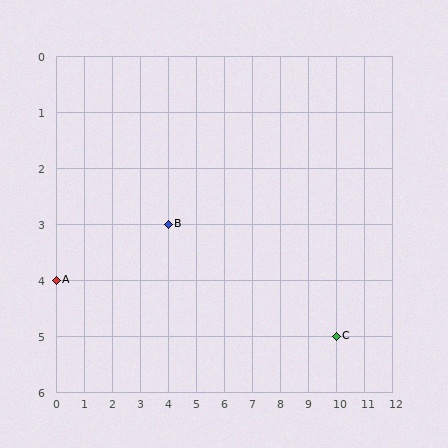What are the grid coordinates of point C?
Point C is at grid coordinates (10, 5).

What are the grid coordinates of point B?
Point B is at grid coordinates (4, 3).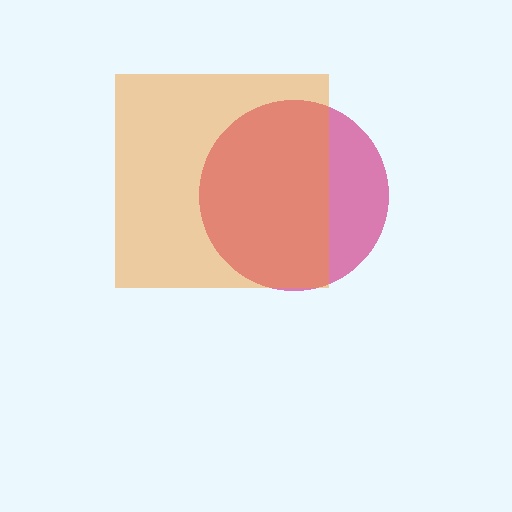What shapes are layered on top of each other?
The layered shapes are: a magenta circle, an orange square.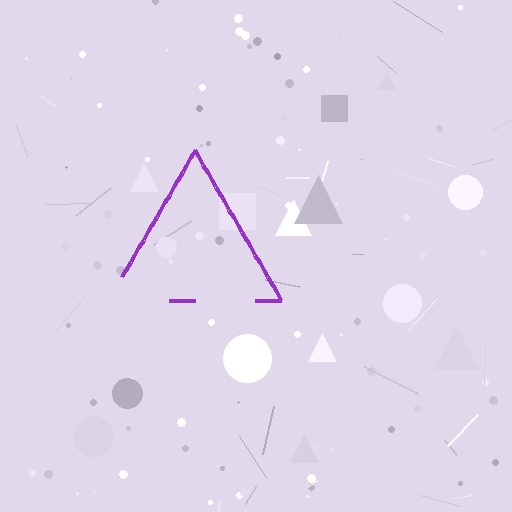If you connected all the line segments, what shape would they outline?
They would outline a triangle.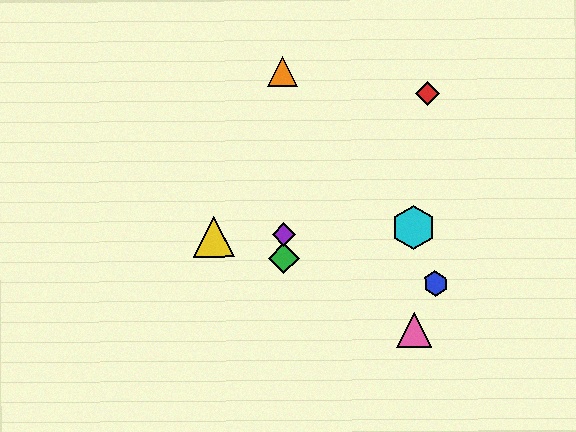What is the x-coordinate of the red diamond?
The red diamond is at x≈427.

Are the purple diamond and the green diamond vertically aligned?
Yes, both are at x≈284.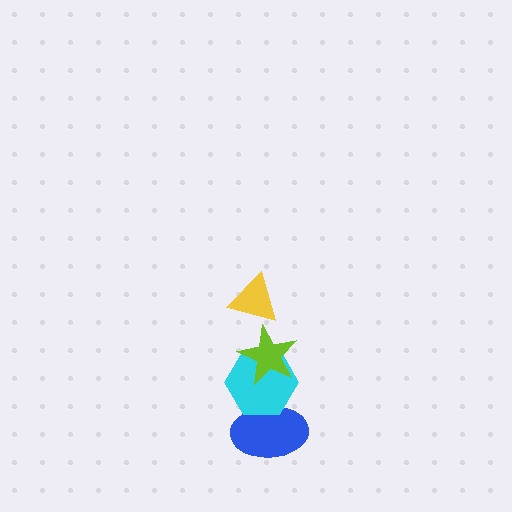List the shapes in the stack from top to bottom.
From top to bottom: the yellow triangle, the lime star, the cyan hexagon, the blue ellipse.